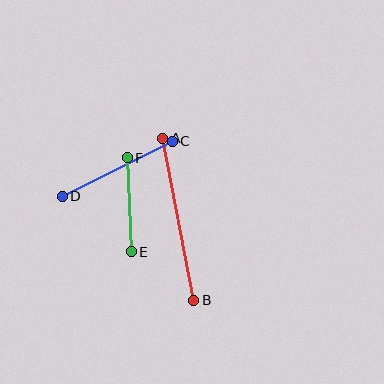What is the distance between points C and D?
The distance is approximately 123 pixels.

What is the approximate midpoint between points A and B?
The midpoint is at approximately (178, 219) pixels.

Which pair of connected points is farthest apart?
Points A and B are farthest apart.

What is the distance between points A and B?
The distance is approximately 165 pixels.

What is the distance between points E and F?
The distance is approximately 94 pixels.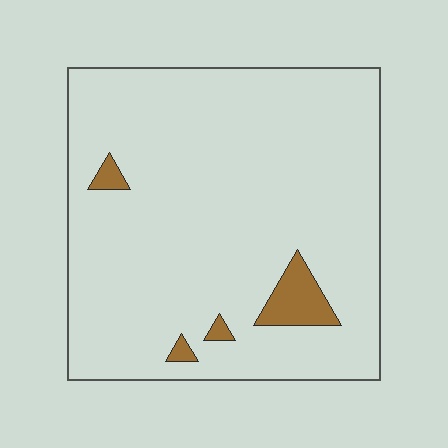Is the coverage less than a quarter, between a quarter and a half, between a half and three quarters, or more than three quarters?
Less than a quarter.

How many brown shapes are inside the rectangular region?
4.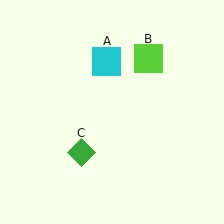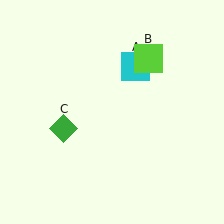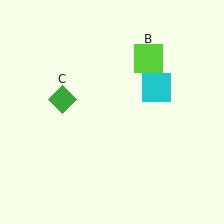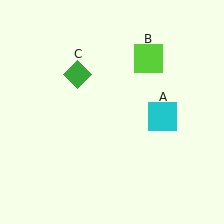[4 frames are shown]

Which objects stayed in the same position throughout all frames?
Lime square (object B) remained stationary.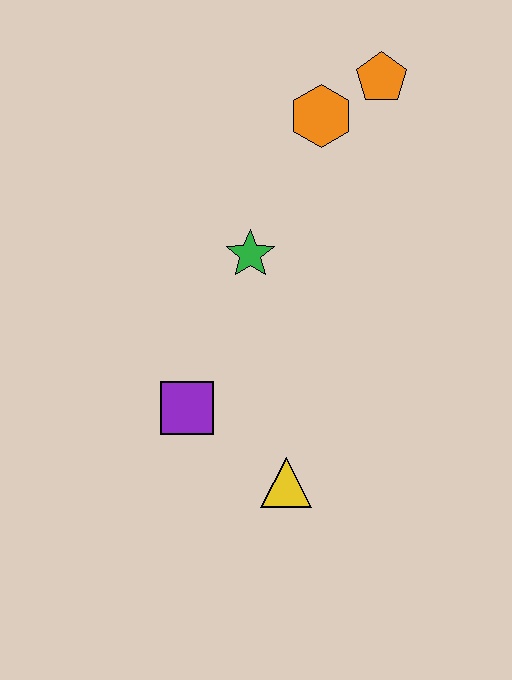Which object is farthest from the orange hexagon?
The yellow triangle is farthest from the orange hexagon.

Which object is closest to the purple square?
The yellow triangle is closest to the purple square.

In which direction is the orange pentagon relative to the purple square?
The orange pentagon is above the purple square.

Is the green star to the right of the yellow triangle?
No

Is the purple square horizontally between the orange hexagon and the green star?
No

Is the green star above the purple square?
Yes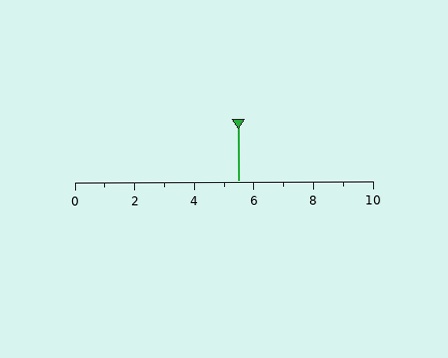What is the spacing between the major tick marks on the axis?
The major ticks are spaced 2 apart.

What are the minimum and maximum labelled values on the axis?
The axis runs from 0 to 10.